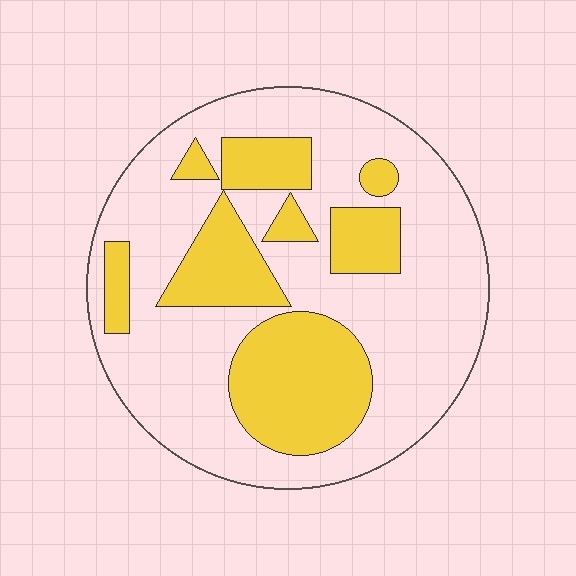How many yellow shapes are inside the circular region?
8.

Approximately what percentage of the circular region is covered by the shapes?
Approximately 30%.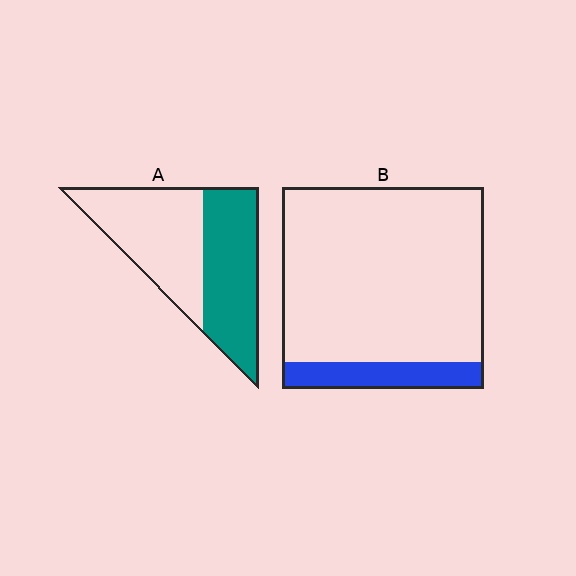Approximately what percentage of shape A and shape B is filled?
A is approximately 50% and B is approximately 15%.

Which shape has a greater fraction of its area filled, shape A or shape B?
Shape A.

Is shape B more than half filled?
No.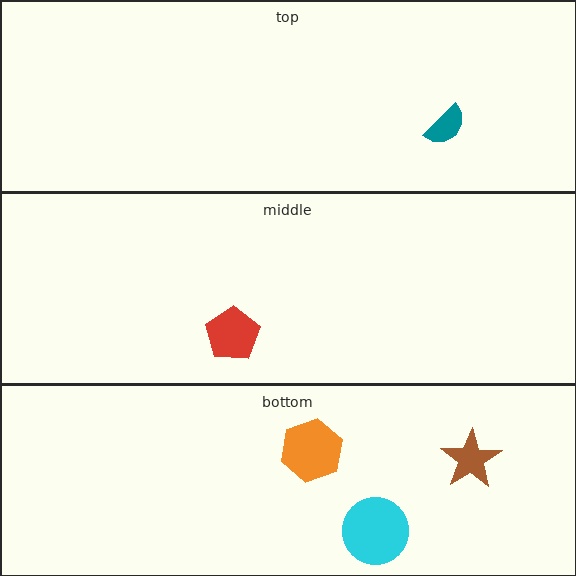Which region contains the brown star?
The bottom region.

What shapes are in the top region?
The teal semicircle.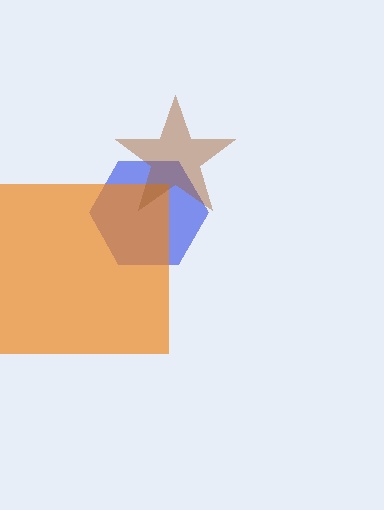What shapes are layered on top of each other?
The layered shapes are: a blue hexagon, an orange square, a brown star.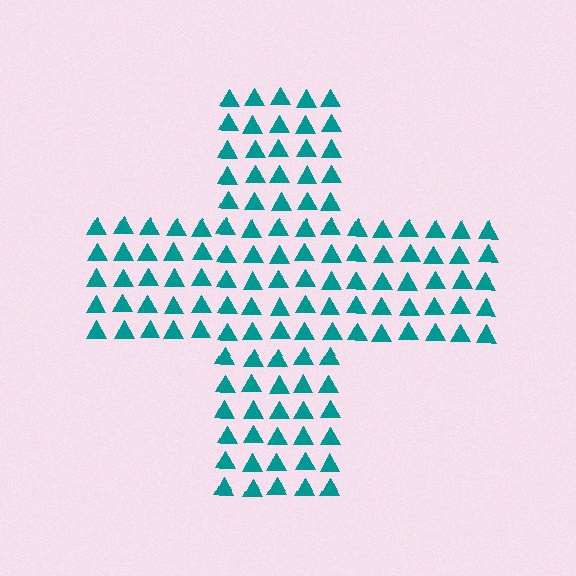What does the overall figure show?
The overall figure shows a cross.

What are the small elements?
The small elements are triangles.